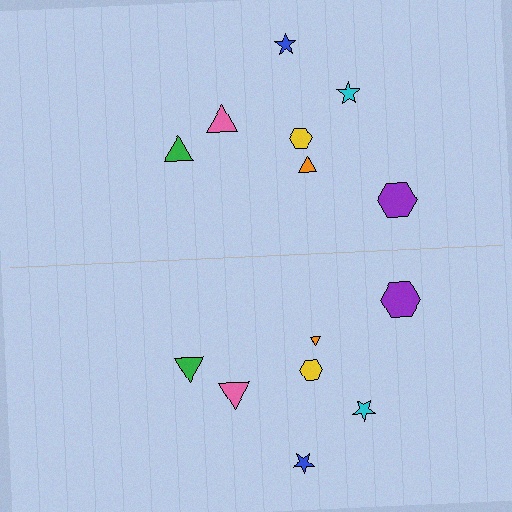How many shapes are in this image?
There are 14 shapes in this image.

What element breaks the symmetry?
The orange triangle on the bottom side has a different size than its mirror counterpart.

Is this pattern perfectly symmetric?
No, the pattern is not perfectly symmetric. The orange triangle on the bottom side has a different size than its mirror counterpart.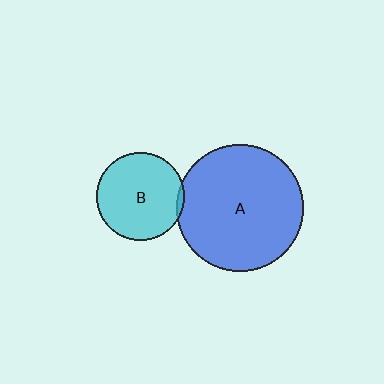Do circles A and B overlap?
Yes.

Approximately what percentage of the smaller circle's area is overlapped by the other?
Approximately 5%.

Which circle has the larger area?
Circle A (blue).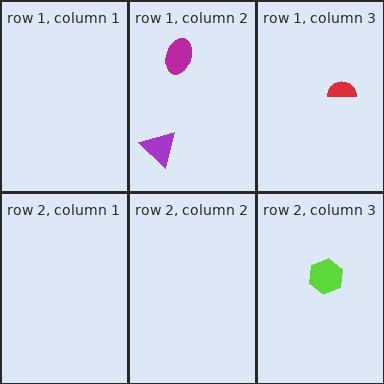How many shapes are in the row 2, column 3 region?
1.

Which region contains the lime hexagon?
The row 2, column 3 region.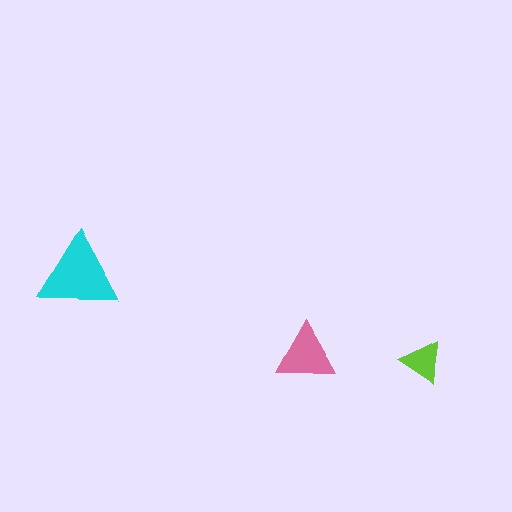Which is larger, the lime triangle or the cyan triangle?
The cyan one.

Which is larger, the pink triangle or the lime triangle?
The pink one.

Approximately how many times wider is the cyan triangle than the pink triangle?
About 1.5 times wider.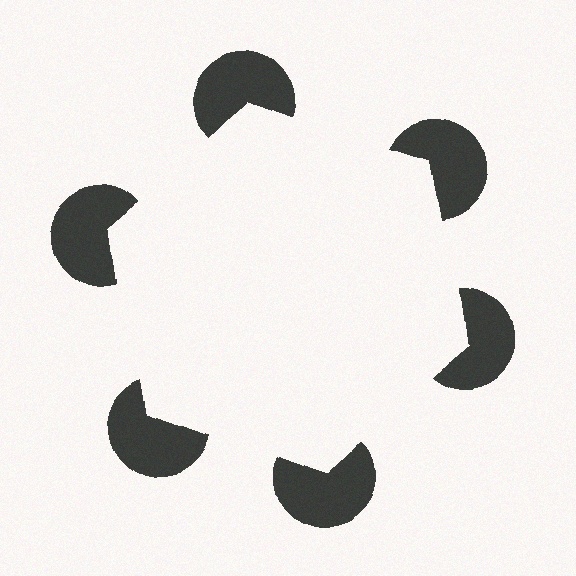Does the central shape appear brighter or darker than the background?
It typically appears slightly brighter than the background, even though no actual brightness change is drawn.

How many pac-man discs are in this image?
There are 6 — one at each vertex of the illusory hexagon.